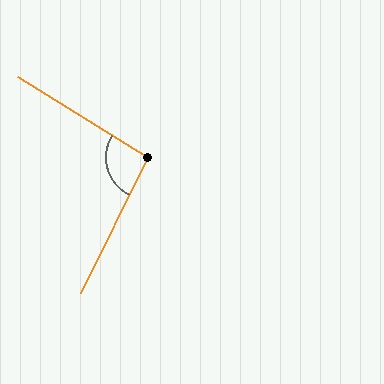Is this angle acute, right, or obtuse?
It is obtuse.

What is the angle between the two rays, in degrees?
Approximately 96 degrees.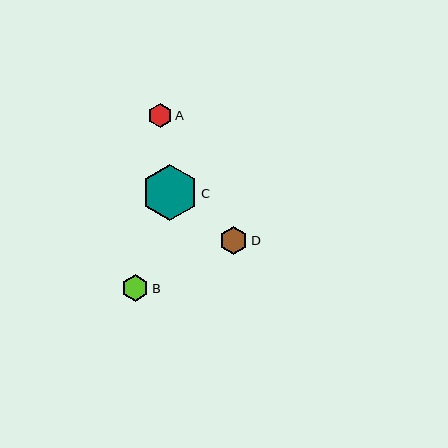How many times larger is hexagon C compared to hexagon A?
Hexagon C is approximately 2.3 times the size of hexagon A.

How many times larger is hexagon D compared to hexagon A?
Hexagon D is approximately 1.2 times the size of hexagon A.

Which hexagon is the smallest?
Hexagon A is the smallest with a size of approximately 24 pixels.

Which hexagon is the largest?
Hexagon C is the largest with a size of approximately 56 pixels.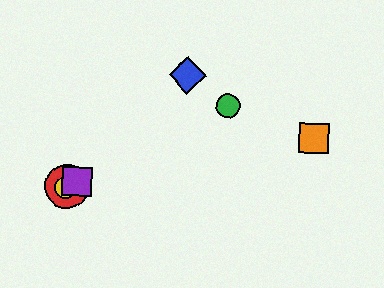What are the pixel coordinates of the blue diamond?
The blue diamond is at (188, 75).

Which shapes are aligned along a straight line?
The red circle, the green circle, the yellow circle, the purple square are aligned along a straight line.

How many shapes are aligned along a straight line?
4 shapes (the red circle, the green circle, the yellow circle, the purple square) are aligned along a straight line.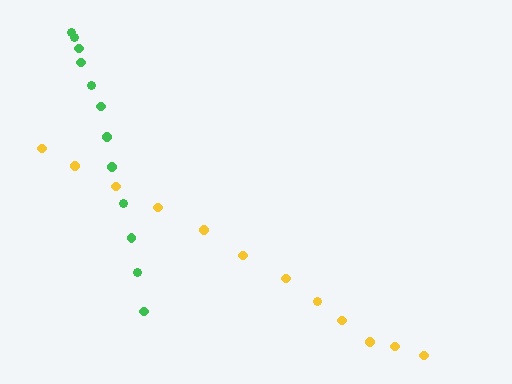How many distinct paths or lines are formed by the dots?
There are 2 distinct paths.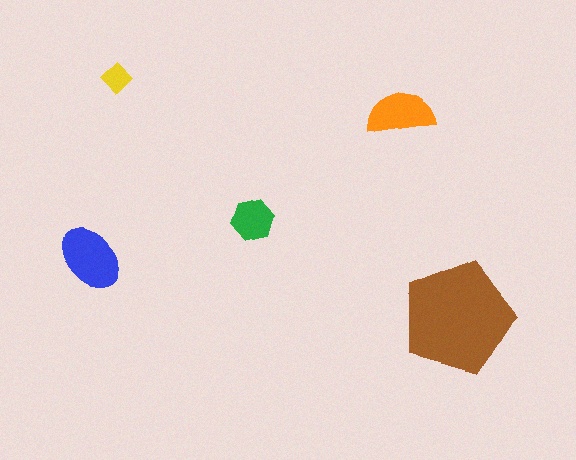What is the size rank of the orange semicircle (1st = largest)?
3rd.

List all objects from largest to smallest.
The brown pentagon, the blue ellipse, the orange semicircle, the green hexagon, the yellow diamond.